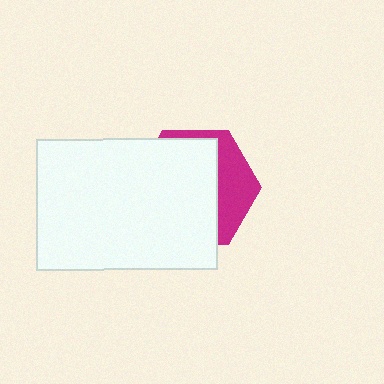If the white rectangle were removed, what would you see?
You would see the complete magenta hexagon.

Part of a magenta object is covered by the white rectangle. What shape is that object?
It is a hexagon.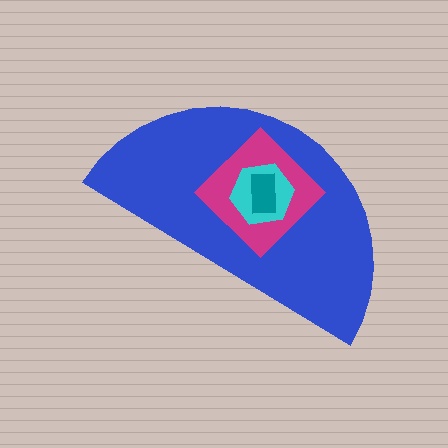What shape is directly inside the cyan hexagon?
The teal rectangle.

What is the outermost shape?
The blue semicircle.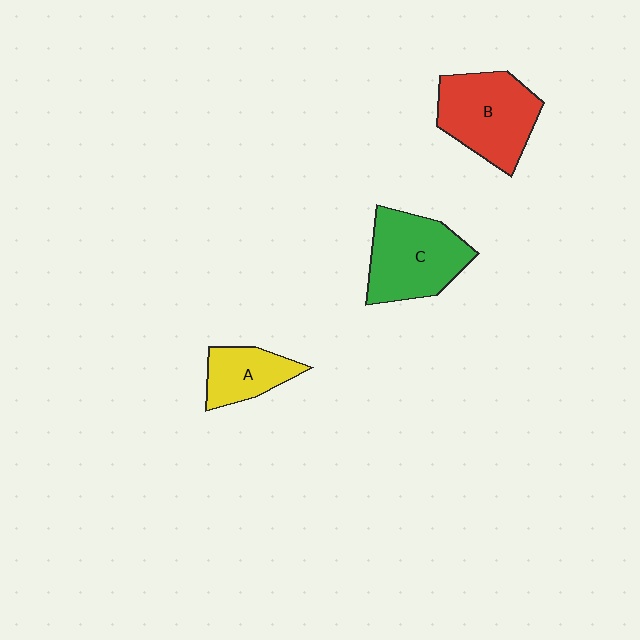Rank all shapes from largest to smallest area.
From largest to smallest: B (red), C (green), A (yellow).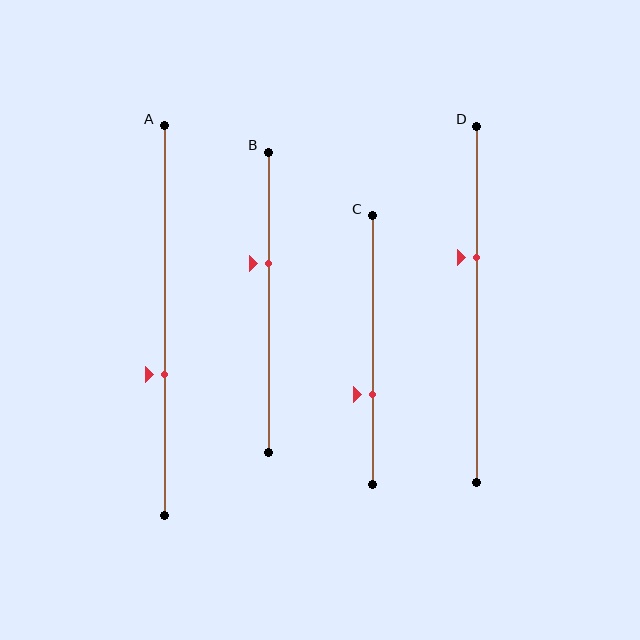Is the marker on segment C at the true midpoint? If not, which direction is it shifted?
No, the marker on segment C is shifted downward by about 17% of the segment length.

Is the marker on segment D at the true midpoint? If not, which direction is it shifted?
No, the marker on segment D is shifted upward by about 13% of the segment length.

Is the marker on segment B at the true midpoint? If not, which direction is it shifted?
No, the marker on segment B is shifted upward by about 13% of the segment length.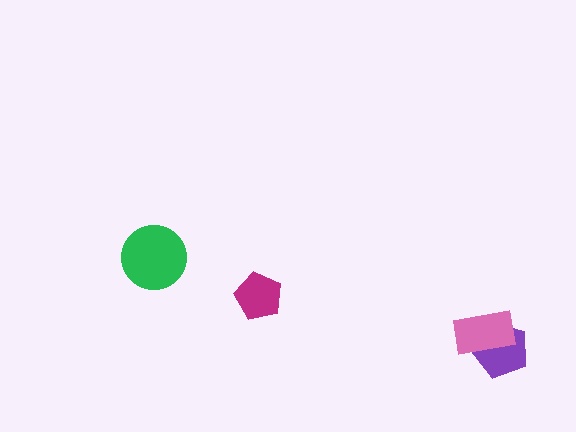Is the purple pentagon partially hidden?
Yes, it is partially covered by another shape.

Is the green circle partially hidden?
No, no other shape covers it.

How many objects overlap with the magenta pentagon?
0 objects overlap with the magenta pentagon.